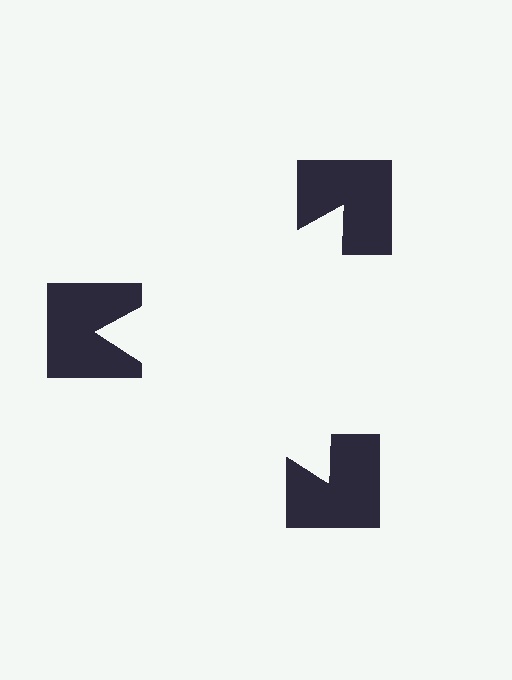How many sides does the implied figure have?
3 sides.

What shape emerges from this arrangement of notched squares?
An illusory triangle — its edges are inferred from the aligned wedge cuts in the notched squares, not physically drawn.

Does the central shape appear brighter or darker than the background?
It typically appears slightly brighter than the background, even though no actual brightness change is drawn.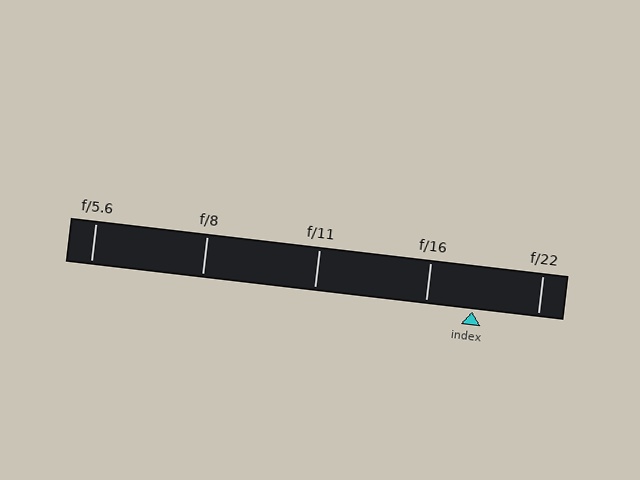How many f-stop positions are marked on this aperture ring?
There are 5 f-stop positions marked.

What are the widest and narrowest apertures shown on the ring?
The widest aperture shown is f/5.6 and the narrowest is f/22.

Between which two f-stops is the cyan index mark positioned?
The index mark is between f/16 and f/22.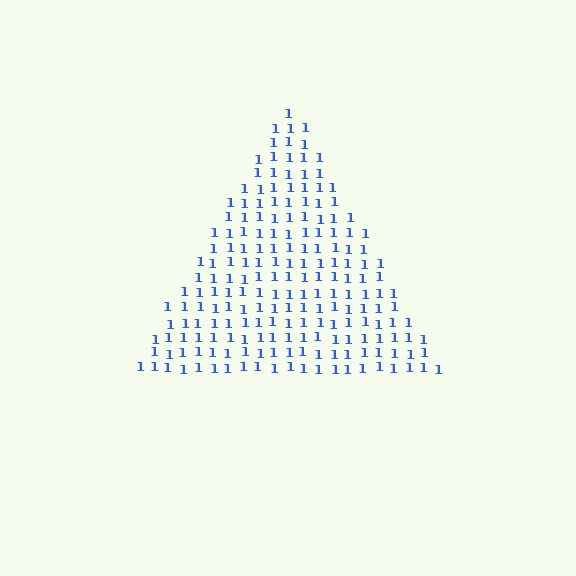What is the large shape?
The large shape is a triangle.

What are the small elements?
The small elements are digit 1's.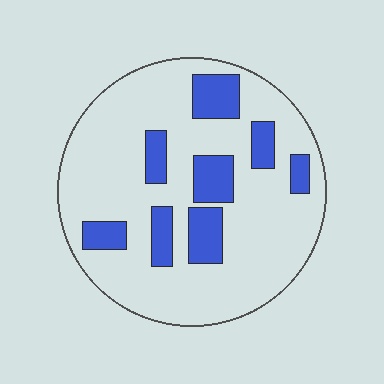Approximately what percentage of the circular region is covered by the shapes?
Approximately 20%.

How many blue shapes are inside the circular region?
8.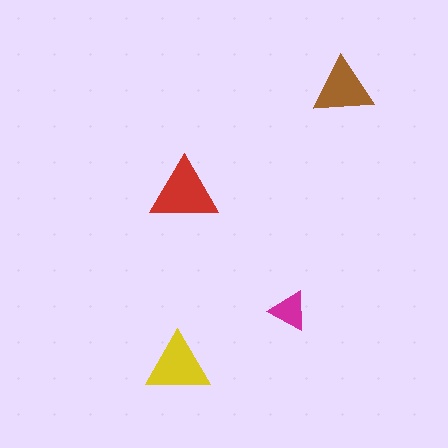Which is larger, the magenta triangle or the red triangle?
The red one.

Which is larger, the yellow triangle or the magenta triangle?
The yellow one.